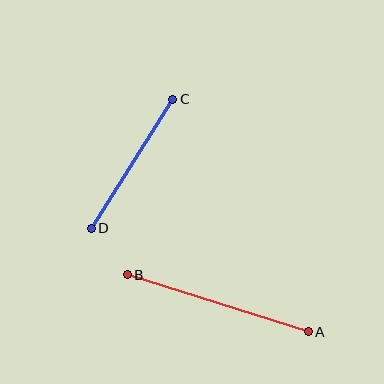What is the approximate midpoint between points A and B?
The midpoint is at approximately (218, 303) pixels.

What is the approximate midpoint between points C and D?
The midpoint is at approximately (132, 164) pixels.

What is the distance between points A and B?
The distance is approximately 190 pixels.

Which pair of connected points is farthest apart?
Points A and B are farthest apart.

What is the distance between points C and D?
The distance is approximately 153 pixels.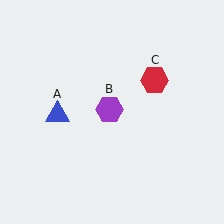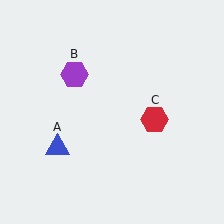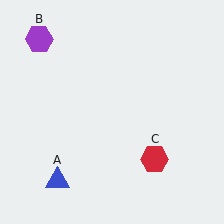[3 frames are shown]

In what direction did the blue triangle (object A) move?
The blue triangle (object A) moved down.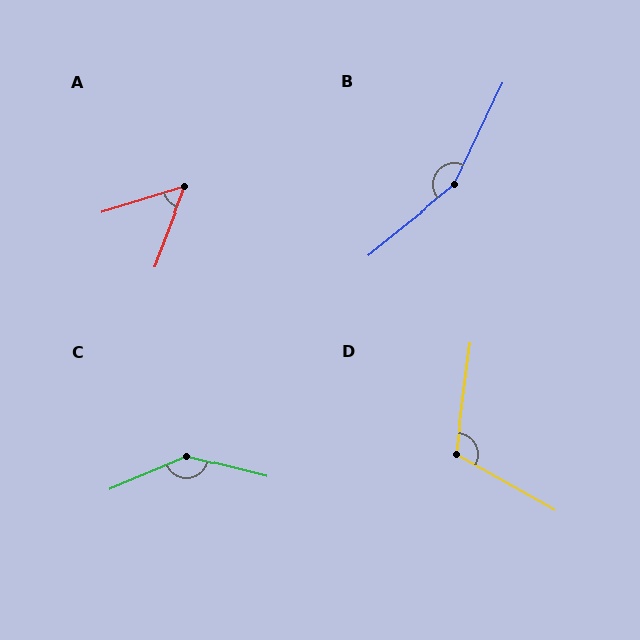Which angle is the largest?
B, at approximately 155 degrees.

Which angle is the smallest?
A, at approximately 53 degrees.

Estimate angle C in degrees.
Approximately 142 degrees.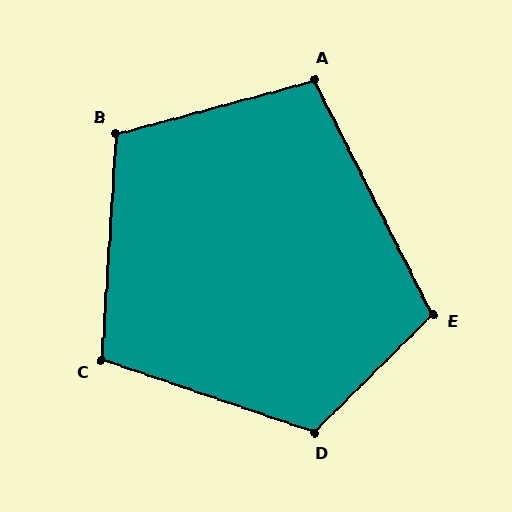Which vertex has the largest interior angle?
D, at approximately 116 degrees.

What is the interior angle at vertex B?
Approximately 109 degrees (obtuse).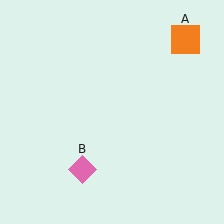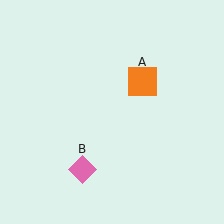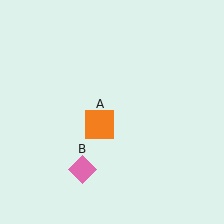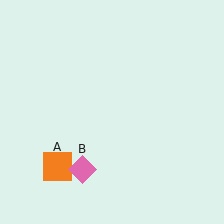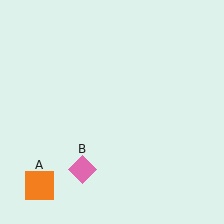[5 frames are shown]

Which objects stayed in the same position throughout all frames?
Pink diamond (object B) remained stationary.